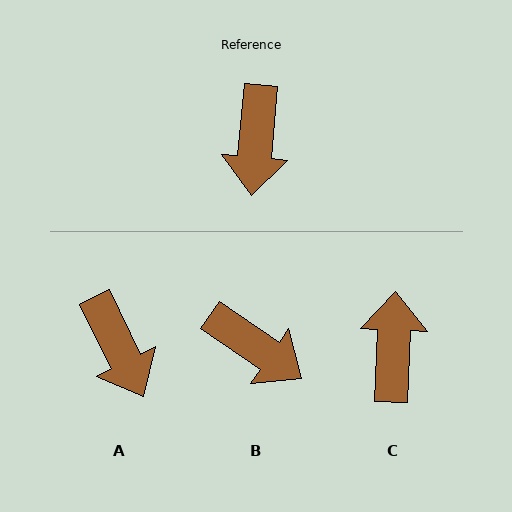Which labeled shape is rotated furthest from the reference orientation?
C, about 177 degrees away.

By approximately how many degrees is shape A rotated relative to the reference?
Approximately 31 degrees counter-clockwise.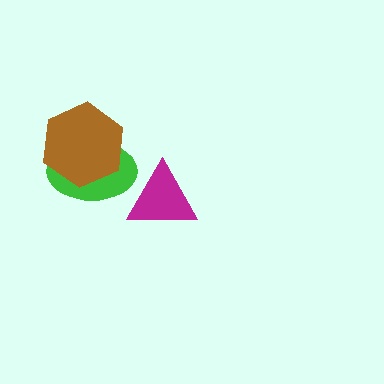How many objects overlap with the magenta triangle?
1 object overlaps with the magenta triangle.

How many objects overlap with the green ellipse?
2 objects overlap with the green ellipse.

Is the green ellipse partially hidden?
Yes, it is partially covered by another shape.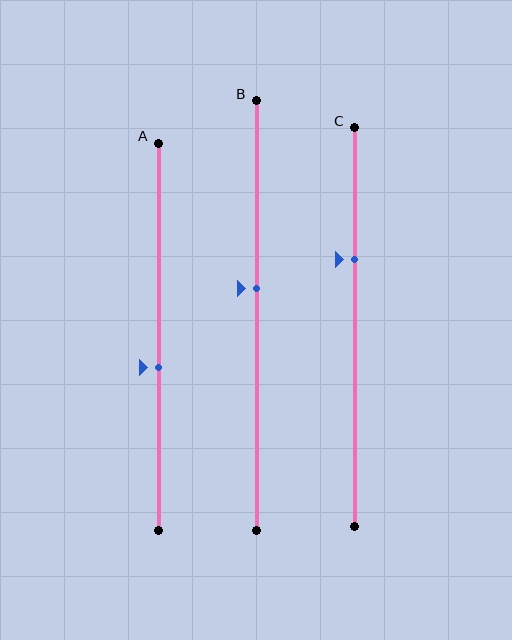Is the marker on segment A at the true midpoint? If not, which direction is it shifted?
No, the marker on segment A is shifted downward by about 8% of the segment length.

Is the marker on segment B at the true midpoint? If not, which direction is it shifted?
No, the marker on segment B is shifted upward by about 6% of the segment length.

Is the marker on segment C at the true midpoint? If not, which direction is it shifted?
No, the marker on segment C is shifted upward by about 17% of the segment length.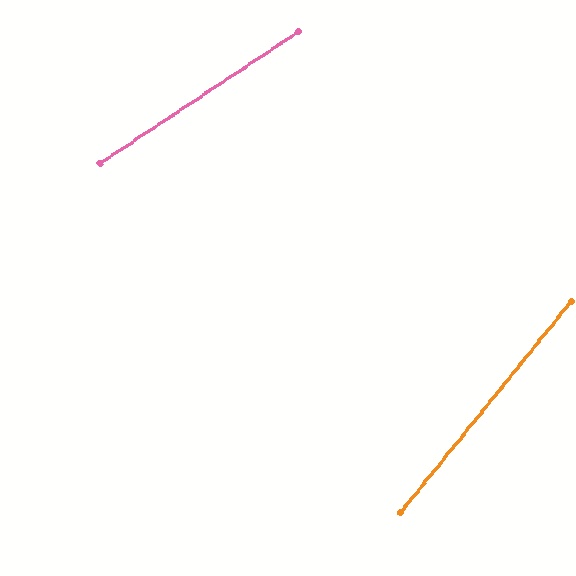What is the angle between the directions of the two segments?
Approximately 17 degrees.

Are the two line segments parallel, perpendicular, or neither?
Neither parallel nor perpendicular — they differ by about 17°.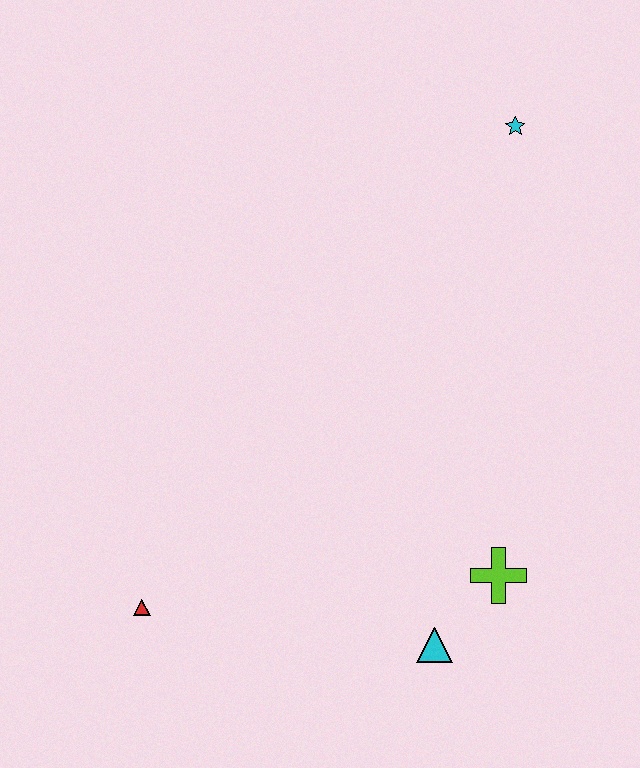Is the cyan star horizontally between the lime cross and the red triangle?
No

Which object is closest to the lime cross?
The cyan triangle is closest to the lime cross.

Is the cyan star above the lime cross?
Yes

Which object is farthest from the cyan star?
The red triangle is farthest from the cyan star.